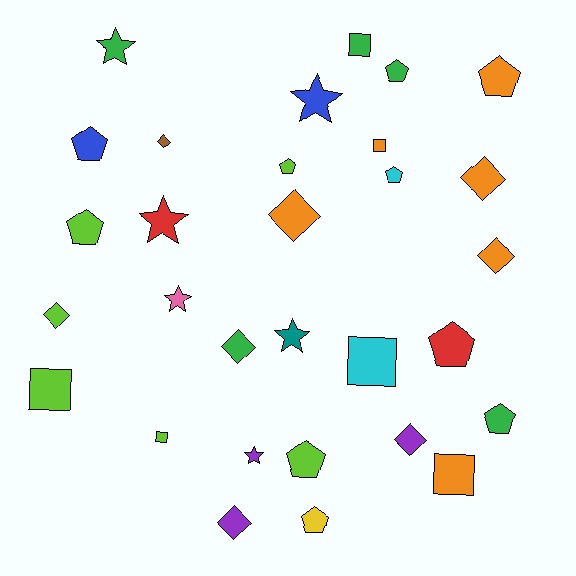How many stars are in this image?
There are 6 stars.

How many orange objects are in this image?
There are 6 orange objects.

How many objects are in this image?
There are 30 objects.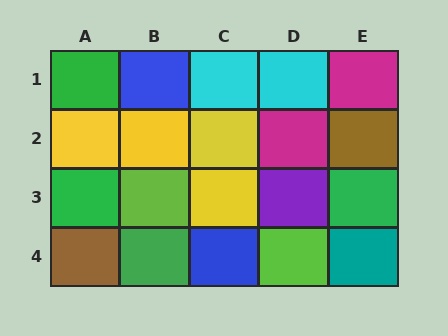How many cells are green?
4 cells are green.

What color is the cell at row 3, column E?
Green.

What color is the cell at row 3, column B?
Lime.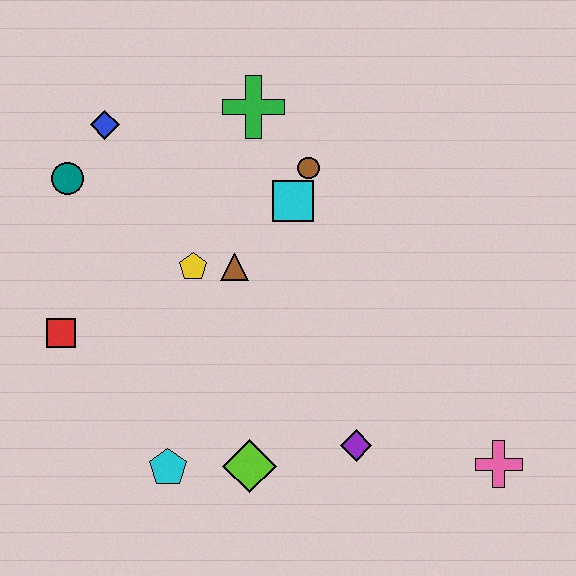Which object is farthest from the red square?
The pink cross is farthest from the red square.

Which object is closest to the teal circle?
The blue diamond is closest to the teal circle.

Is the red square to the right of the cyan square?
No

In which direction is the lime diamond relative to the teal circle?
The lime diamond is below the teal circle.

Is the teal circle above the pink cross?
Yes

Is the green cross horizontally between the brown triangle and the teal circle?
No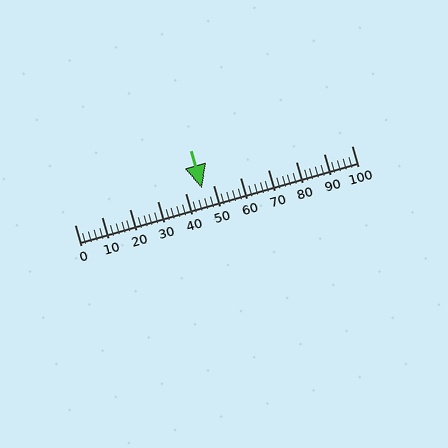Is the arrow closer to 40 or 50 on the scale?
The arrow is closer to 50.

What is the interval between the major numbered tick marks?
The major tick marks are spaced 10 units apart.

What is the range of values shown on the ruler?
The ruler shows values from 0 to 100.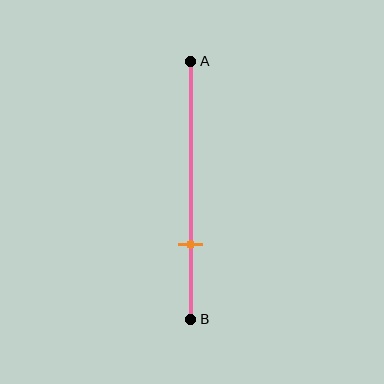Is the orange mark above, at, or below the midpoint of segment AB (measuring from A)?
The orange mark is below the midpoint of segment AB.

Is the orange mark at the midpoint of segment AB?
No, the mark is at about 70% from A, not at the 50% midpoint.